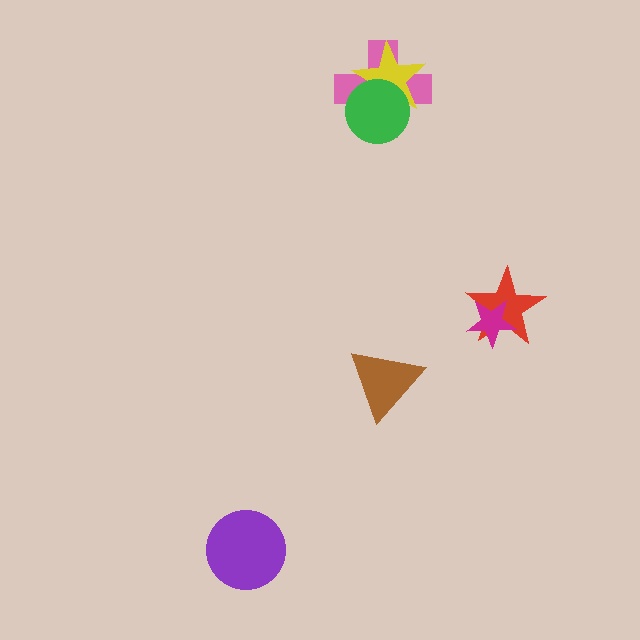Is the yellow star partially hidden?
Yes, it is partially covered by another shape.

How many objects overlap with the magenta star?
1 object overlaps with the magenta star.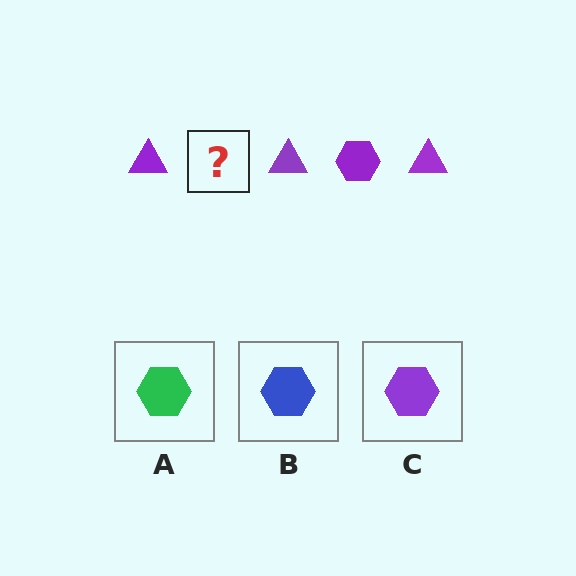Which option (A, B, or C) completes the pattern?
C.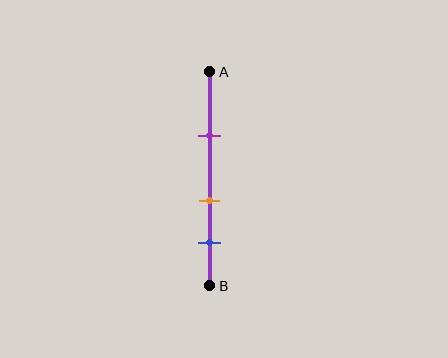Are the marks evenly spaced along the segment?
Yes, the marks are approximately evenly spaced.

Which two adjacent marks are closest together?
The orange and blue marks are the closest adjacent pair.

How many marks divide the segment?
There are 3 marks dividing the segment.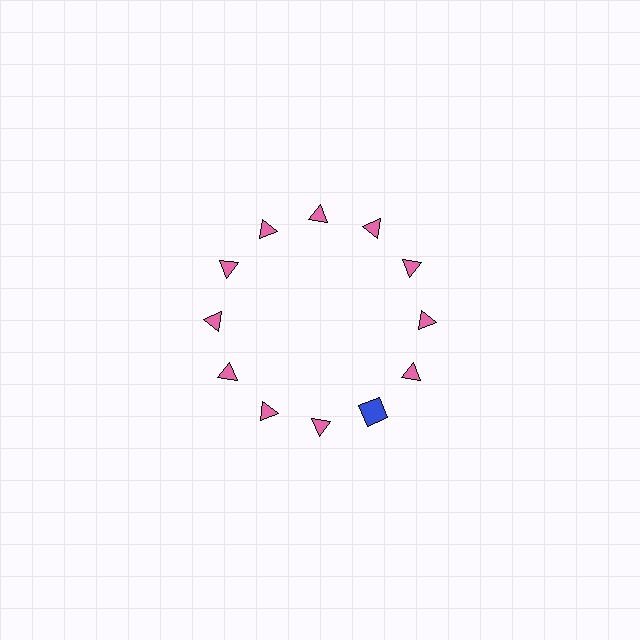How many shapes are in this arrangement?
There are 12 shapes arranged in a ring pattern.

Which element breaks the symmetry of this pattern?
The blue square at roughly the 5 o'clock position breaks the symmetry. All other shapes are pink triangles.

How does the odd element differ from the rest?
It differs in both color (blue instead of pink) and shape (square instead of triangle).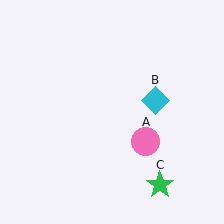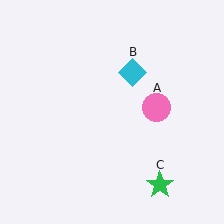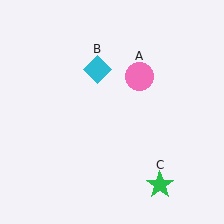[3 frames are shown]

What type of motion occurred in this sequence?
The pink circle (object A), cyan diamond (object B) rotated counterclockwise around the center of the scene.